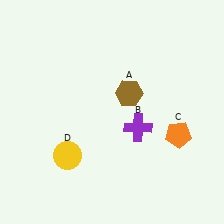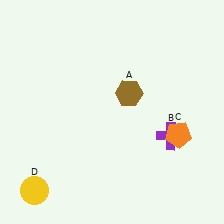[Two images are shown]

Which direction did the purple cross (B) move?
The purple cross (B) moved right.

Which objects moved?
The objects that moved are: the purple cross (B), the yellow circle (D).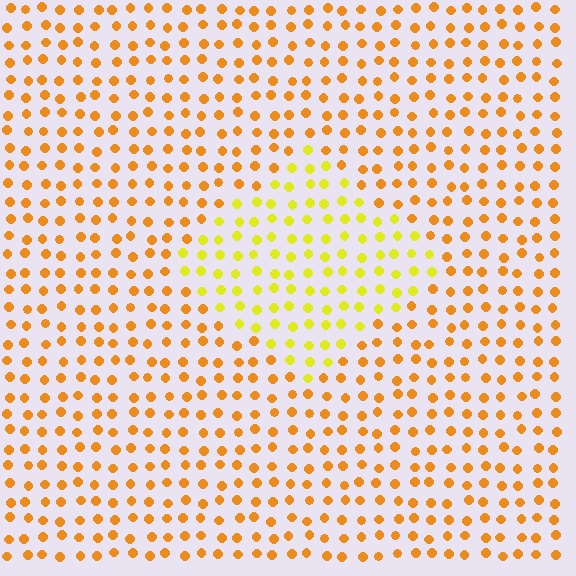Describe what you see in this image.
The image is filled with small orange elements in a uniform arrangement. A diamond-shaped region is visible where the elements are tinted to a slightly different hue, forming a subtle color boundary.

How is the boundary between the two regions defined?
The boundary is defined purely by a slight shift in hue (about 32 degrees). Spacing, size, and orientation are identical on both sides.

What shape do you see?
I see a diamond.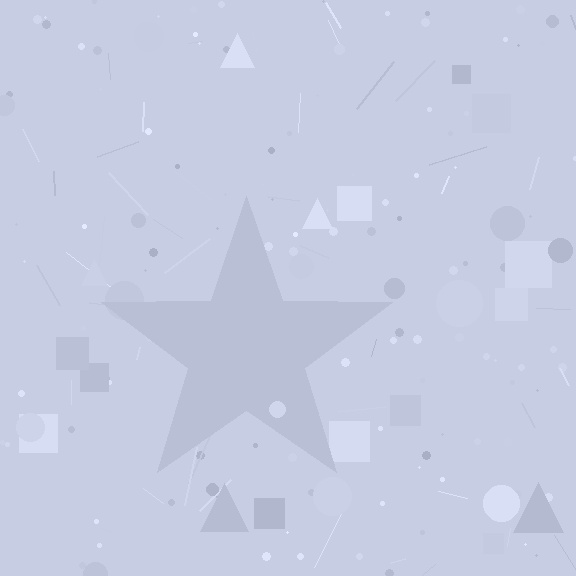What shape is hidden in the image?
A star is hidden in the image.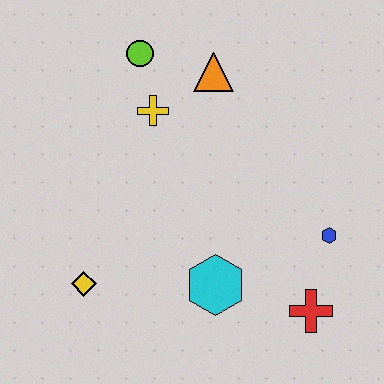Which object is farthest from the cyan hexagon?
The lime circle is farthest from the cyan hexagon.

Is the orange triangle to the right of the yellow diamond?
Yes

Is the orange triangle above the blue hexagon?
Yes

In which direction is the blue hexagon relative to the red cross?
The blue hexagon is above the red cross.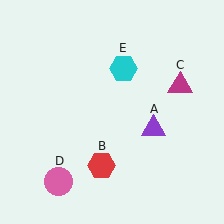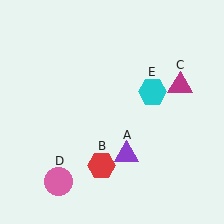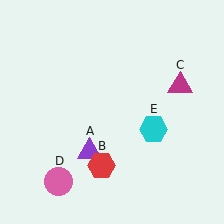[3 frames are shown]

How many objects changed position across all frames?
2 objects changed position: purple triangle (object A), cyan hexagon (object E).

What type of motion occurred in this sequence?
The purple triangle (object A), cyan hexagon (object E) rotated clockwise around the center of the scene.